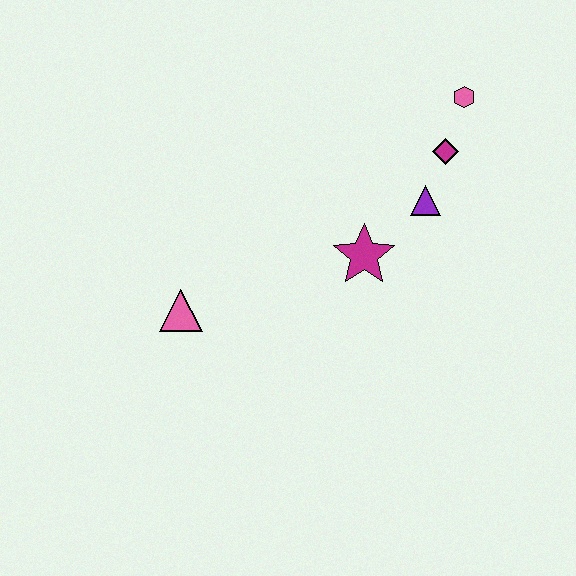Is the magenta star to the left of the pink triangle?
No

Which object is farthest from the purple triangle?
The pink triangle is farthest from the purple triangle.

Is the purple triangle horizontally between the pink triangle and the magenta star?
No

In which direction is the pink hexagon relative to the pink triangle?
The pink hexagon is to the right of the pink triangle.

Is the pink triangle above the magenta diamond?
No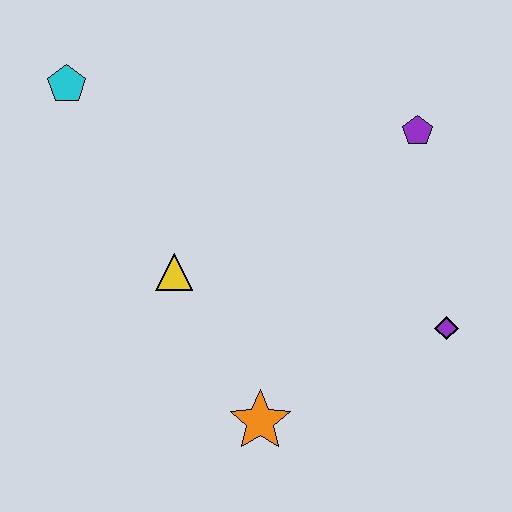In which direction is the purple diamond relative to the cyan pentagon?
The purple diamond is to the right of the cyan pentagon.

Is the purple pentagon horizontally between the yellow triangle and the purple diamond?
Yes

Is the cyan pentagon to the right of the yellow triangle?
No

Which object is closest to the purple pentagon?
The purple diamond is closest to the purple pentagon.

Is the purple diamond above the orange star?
Yes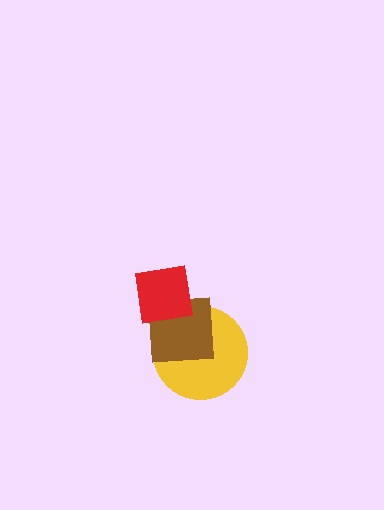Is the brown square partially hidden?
Yes, it is partially covered by another shape.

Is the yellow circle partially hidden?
Yes, it is partially covered by another shape.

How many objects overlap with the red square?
2 objects overlap with the red square.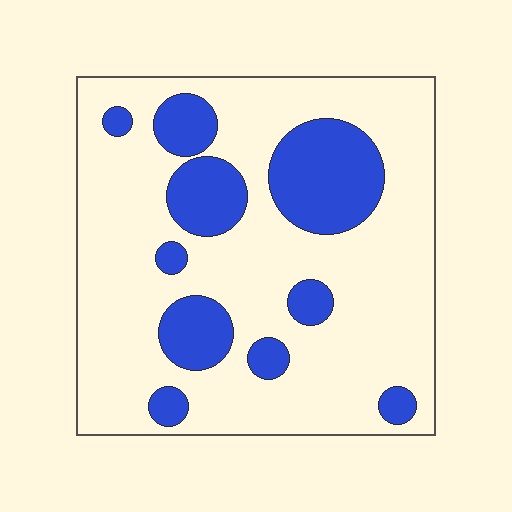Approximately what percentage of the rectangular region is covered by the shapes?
Approximately 25%.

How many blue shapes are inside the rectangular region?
10.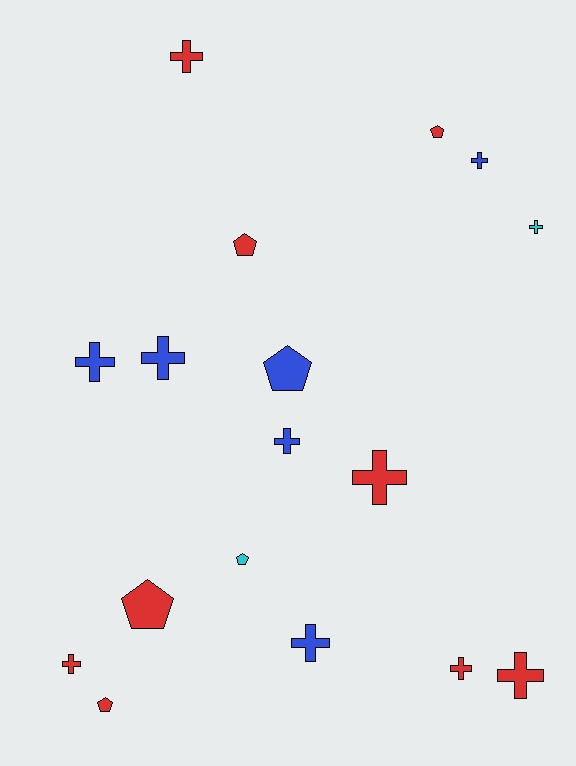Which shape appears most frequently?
Cross, with 11 objects.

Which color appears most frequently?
Red, with 9 objects.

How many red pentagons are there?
There are 4 red pentagons.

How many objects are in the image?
There are 17 objects.